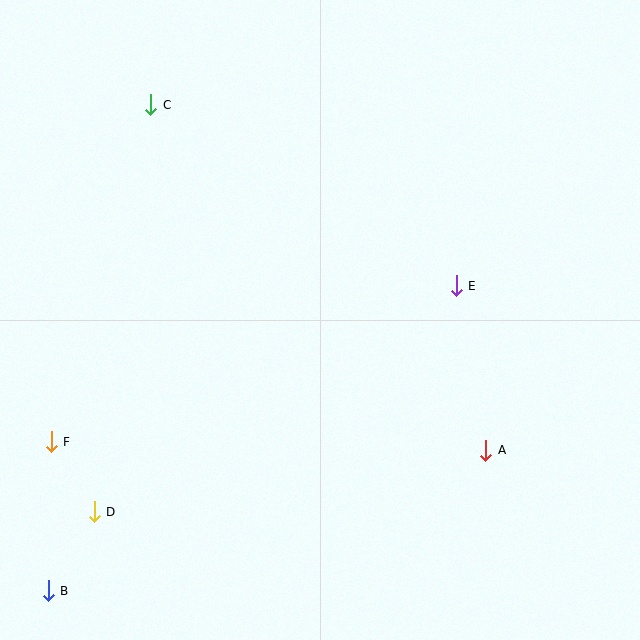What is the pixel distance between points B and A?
The distance between B and A is 460 pixels.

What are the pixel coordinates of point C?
Point C is at (151, 105).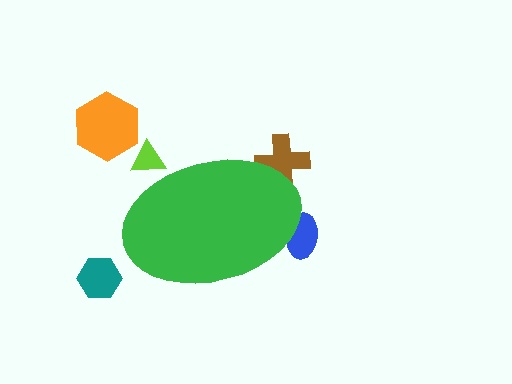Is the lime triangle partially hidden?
Yes, the lime triangle is partially hidden behind the green ellipse.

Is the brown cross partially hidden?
Yes, the brown cross is partially hidden behind the green ellipse.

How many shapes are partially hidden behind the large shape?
3 shapes are partially hidden.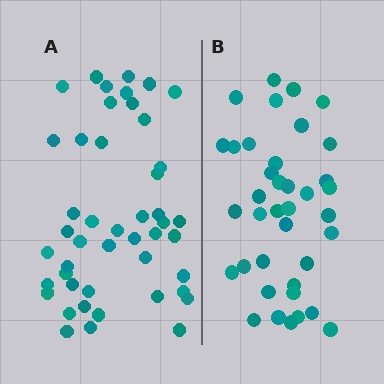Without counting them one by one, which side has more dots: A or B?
Region A (the left region) has more dots.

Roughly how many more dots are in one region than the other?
Region A has roughly 8 or so more dots than region B.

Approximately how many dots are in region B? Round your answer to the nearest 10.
About 40 dots. (The exact count is 38, which rounds to 40.)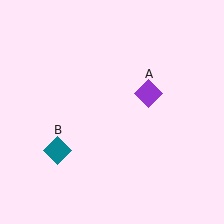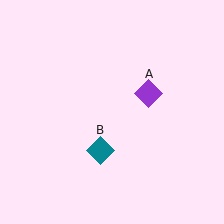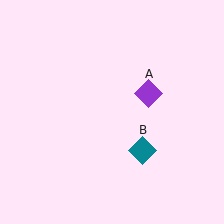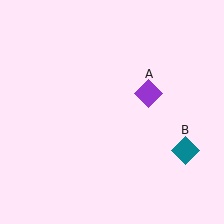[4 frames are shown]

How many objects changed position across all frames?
1 object changed position: teal diamond (object B).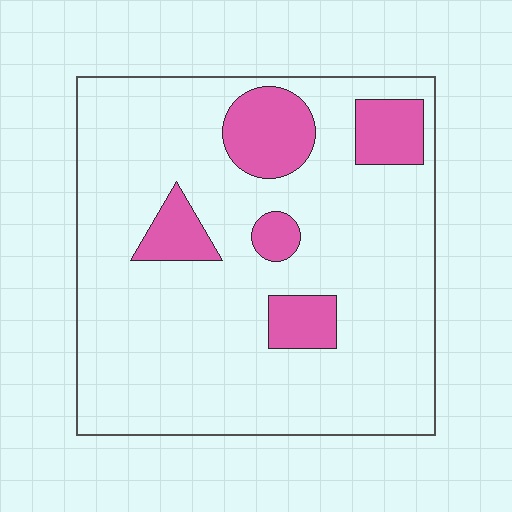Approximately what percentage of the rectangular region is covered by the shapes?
Approximately 15%.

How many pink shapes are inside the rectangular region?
5.